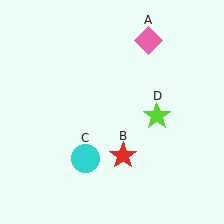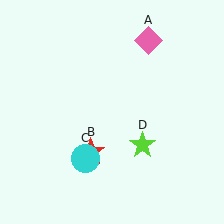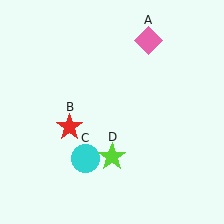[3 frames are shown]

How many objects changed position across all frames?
2 objects changed position: red star (object B), lime star (object D).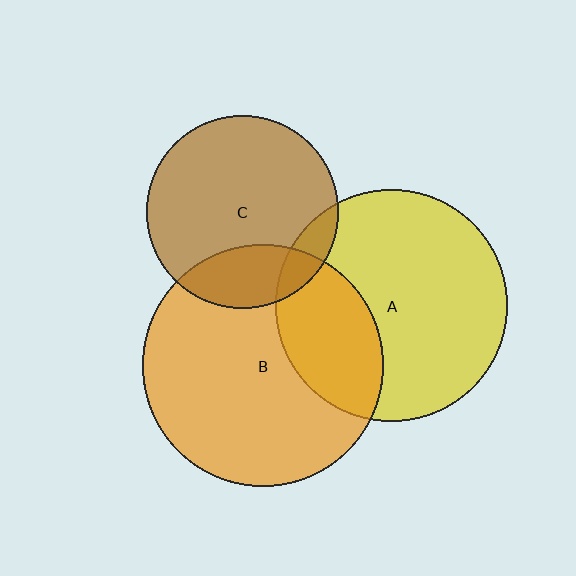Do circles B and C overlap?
Yes.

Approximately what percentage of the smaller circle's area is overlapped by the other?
Approximately 20%.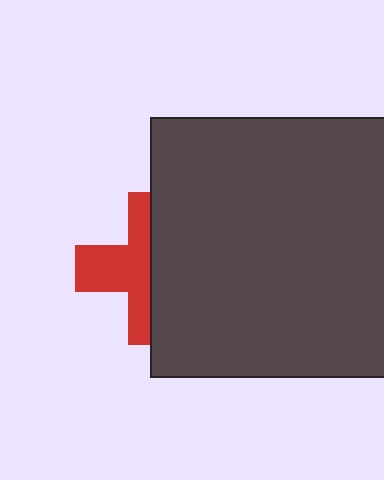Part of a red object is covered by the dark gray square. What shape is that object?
It is a cross.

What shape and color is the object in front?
The object in front is a dark gray square.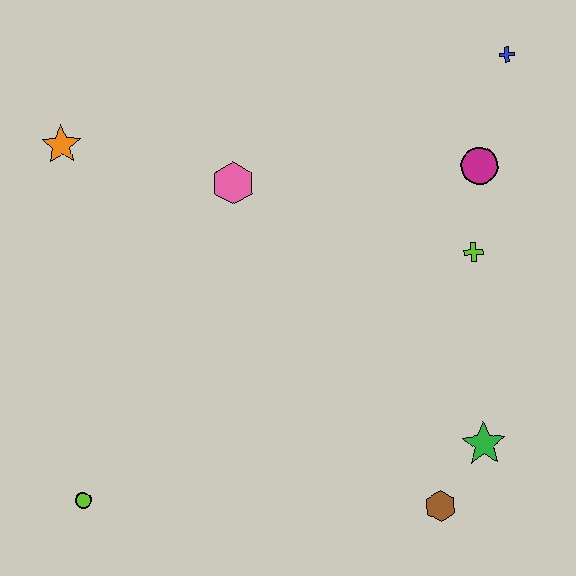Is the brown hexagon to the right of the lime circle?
Yes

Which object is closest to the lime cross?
The magenta circle is closest to the lime cross.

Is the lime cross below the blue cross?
Yes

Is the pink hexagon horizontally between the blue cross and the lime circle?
Yes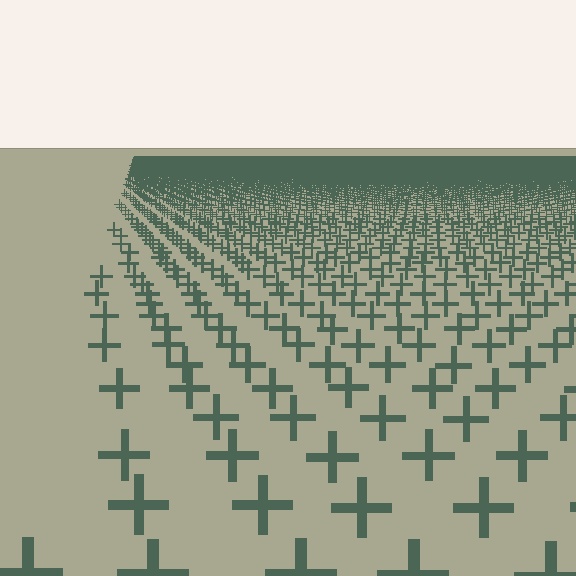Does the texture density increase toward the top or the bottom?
Density increases toward the top.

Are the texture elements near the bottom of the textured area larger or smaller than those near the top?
Larger. Near the bottom, elements are closer to the viewer and appear at a bigger on-screen size.